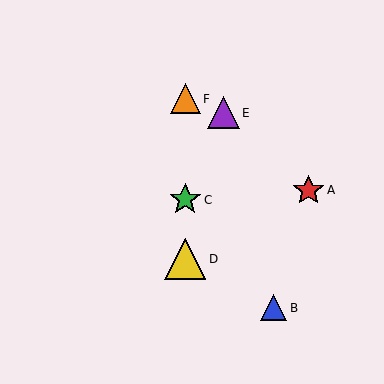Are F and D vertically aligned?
Yes, both are at x≈185.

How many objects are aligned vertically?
3 objects (C, D, F) are aligned vertically.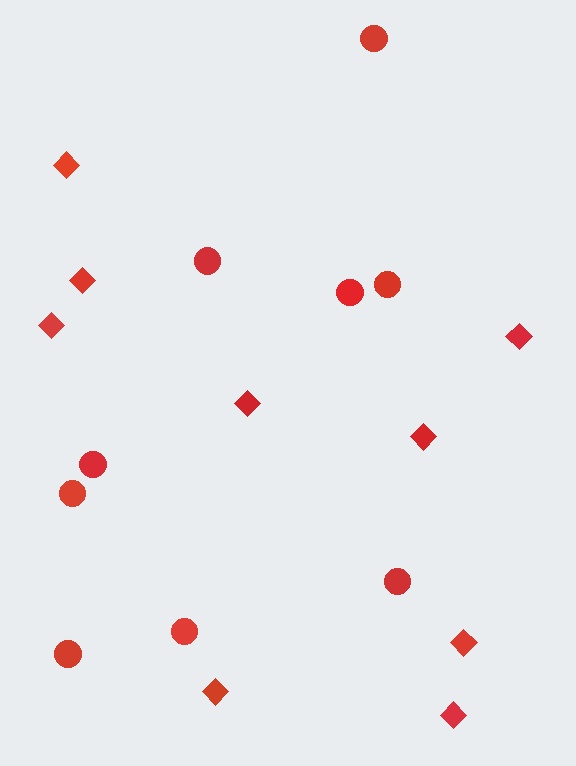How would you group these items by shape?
There are 2 groups: one group of circles (9) and one group of diamonds (9).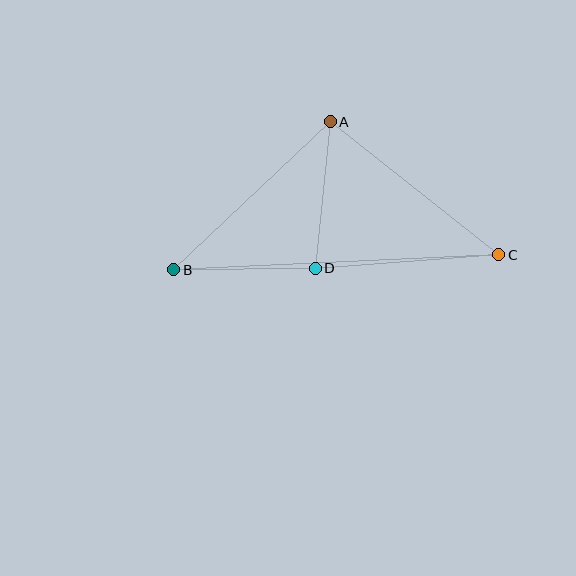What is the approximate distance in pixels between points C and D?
The distance between C and D is approximately 184 pixels.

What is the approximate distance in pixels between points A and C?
The distance between A and C is approximately 215 pixels.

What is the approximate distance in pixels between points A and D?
The distance between A and D is approximately 147 pixels.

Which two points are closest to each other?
Points B and D are closest to each other.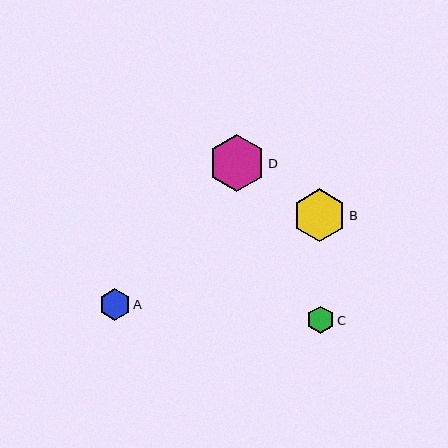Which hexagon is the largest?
Hexagon D is the largest with a size of approximately 57 pixels.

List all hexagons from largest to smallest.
From largest to smallest: D, B, A, C.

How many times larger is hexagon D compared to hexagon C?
Hexagon D is approximately 2.1 times the size of hexagon C.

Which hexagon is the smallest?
Hexagon C is the smallest with a size of approximately 28 pixels.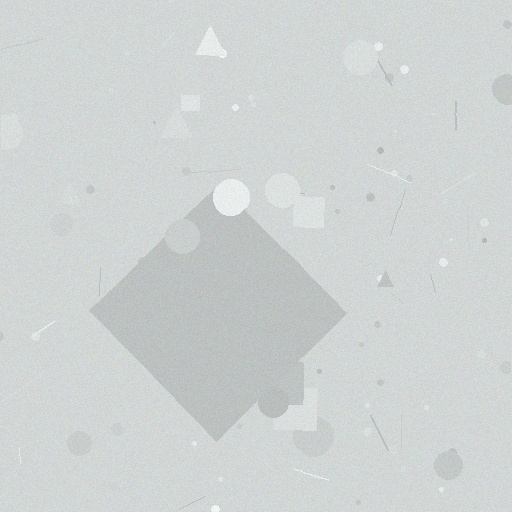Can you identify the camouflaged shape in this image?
The camouflaged shape is a diamond.